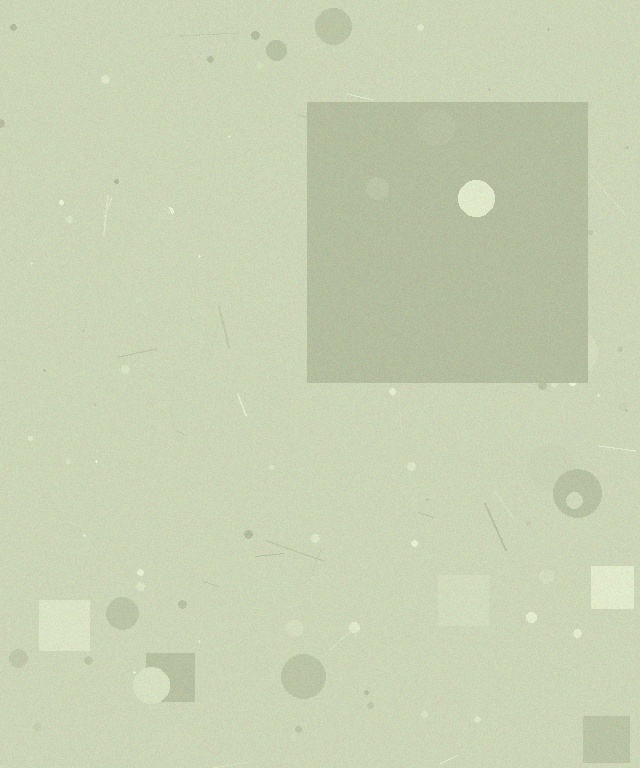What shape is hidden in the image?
A square is hidden in the image.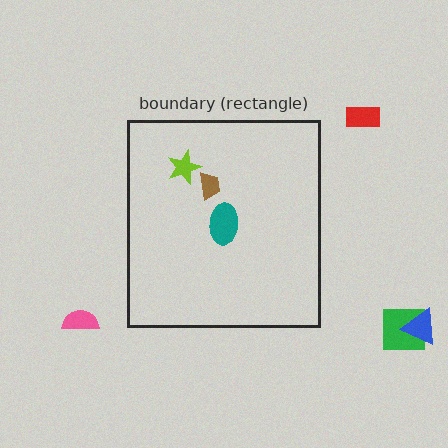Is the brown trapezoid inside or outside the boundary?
Inside.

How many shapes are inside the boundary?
3 inside, 4 outside.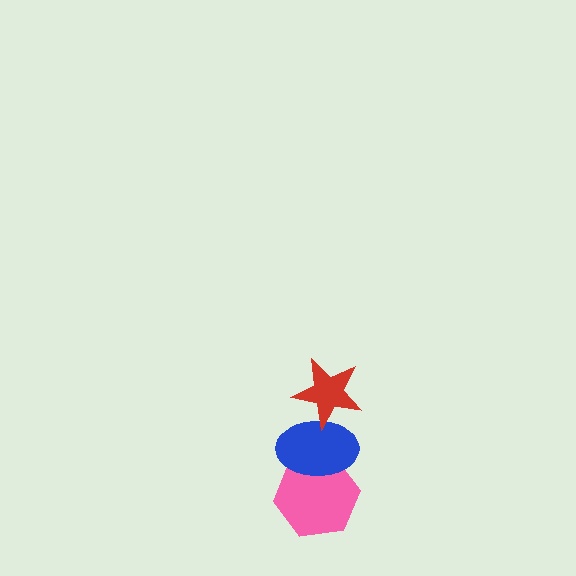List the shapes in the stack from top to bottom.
From top to bottom: the red star, the blue ellipse, the pink hexagon.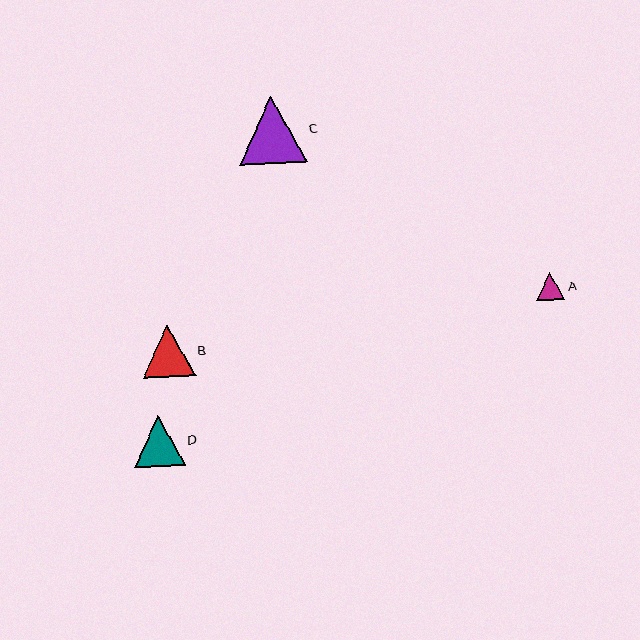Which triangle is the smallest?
Triangle A is the smallest with a size of approximately 29 pixels.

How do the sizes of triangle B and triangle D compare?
Triangle B and triangle D are approximately the same size.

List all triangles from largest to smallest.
From largest to smallest: C, B, D, A.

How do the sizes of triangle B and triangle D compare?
Triangle B and triangle D are approximately the same size.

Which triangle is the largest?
Triangle C is the largest with a size of approximately 67 pixels.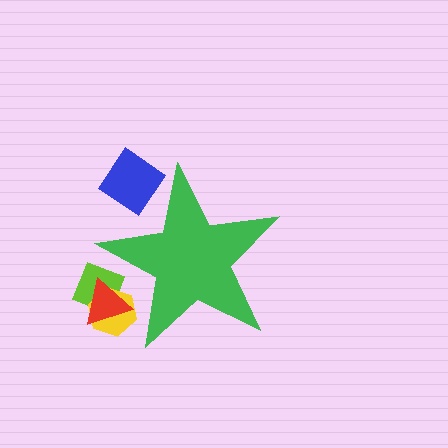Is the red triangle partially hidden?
Yes, the red triangle is partially hidden behind the green star.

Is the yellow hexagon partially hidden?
Yes, the yellow hexagon is partially hidden behind the green star.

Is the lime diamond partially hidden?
Yes, the lime diamond is partially hidden behind the green star.